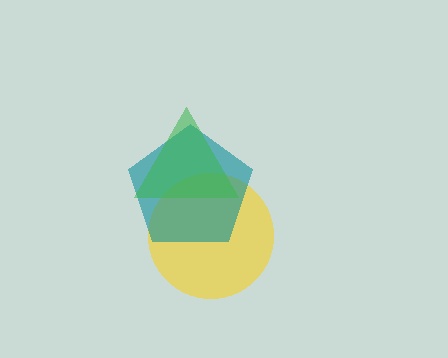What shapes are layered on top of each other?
The layered shapes are: a yellow circle, a teal pentagon, a green triangle.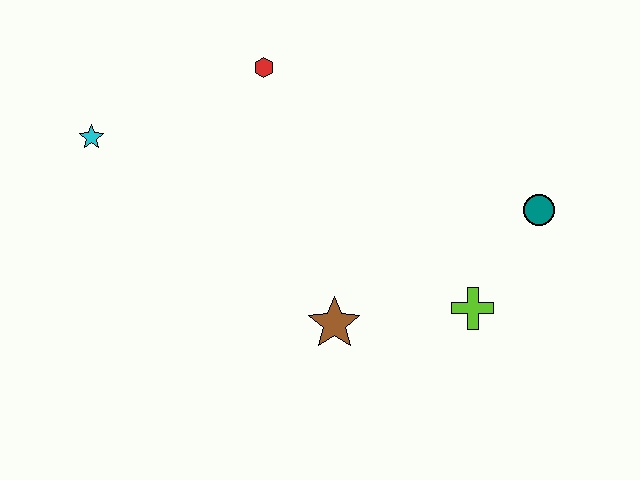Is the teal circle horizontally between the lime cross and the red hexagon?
No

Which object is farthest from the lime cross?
The cyan star is farthest from the lime cross.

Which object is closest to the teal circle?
The lime cross is closest to the teal circle.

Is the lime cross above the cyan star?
No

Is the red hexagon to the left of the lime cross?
Yes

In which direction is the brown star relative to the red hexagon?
The brown star is below the red hexagon.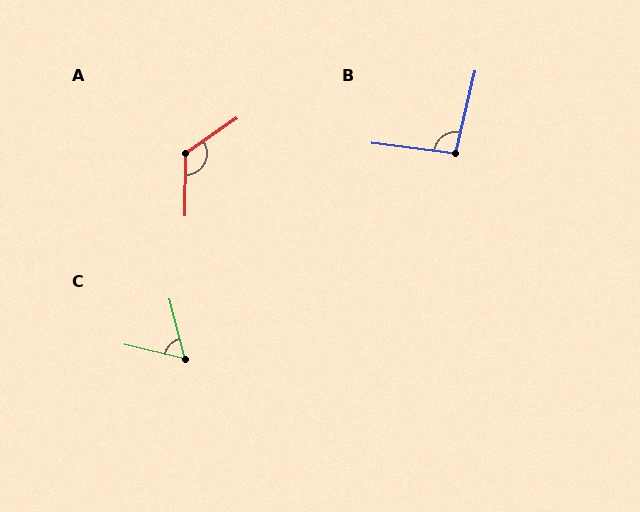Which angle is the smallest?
C, at approximately 62 degrees.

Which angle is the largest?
A, at approximately 125 degrees.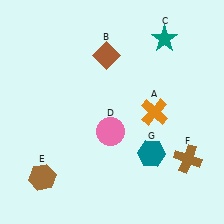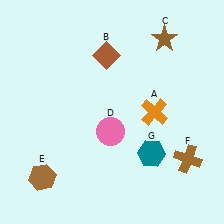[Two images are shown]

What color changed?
The star (C) changed from teal in Image 1 to brown in Image 2.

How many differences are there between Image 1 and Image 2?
There is 1 difference between the two images.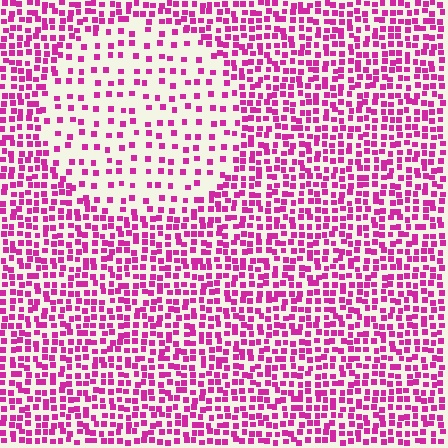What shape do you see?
I see a circle.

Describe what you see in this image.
The image contains small magenta elements arranged at two different densities. A circle-shaped region is visible where the elements are less densely packed than the surrounding area.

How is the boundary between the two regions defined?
The boundary is defined by a change in element density (approximately 2.4x ratio). All elements are the same color, size, and shape.